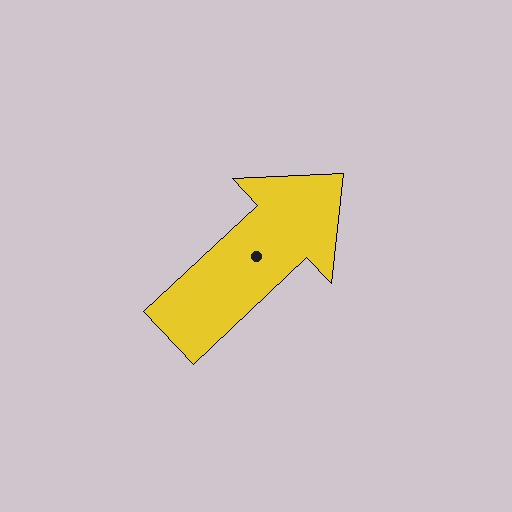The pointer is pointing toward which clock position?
Roughly 2 o'clock.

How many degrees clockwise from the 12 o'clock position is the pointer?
Approximately 47 degrees.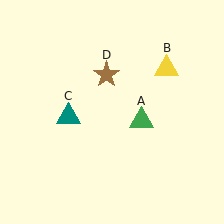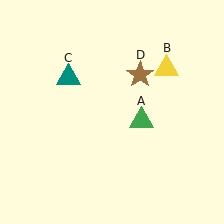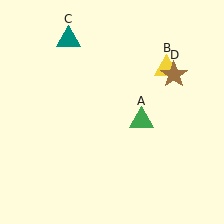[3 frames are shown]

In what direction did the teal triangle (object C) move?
The teal triangle (object C) moved up.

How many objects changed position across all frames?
2 objects changed position: teal triangle (object C), brown star (object D).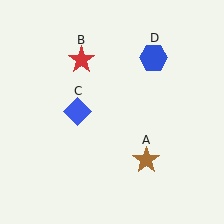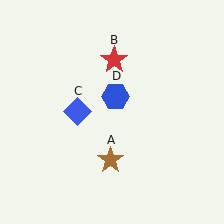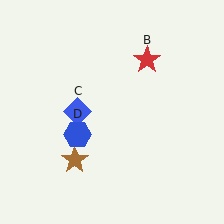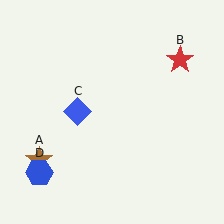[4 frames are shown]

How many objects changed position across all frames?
3 objects changed position: brown star (object A), red star (object B), blue hexagon (object D).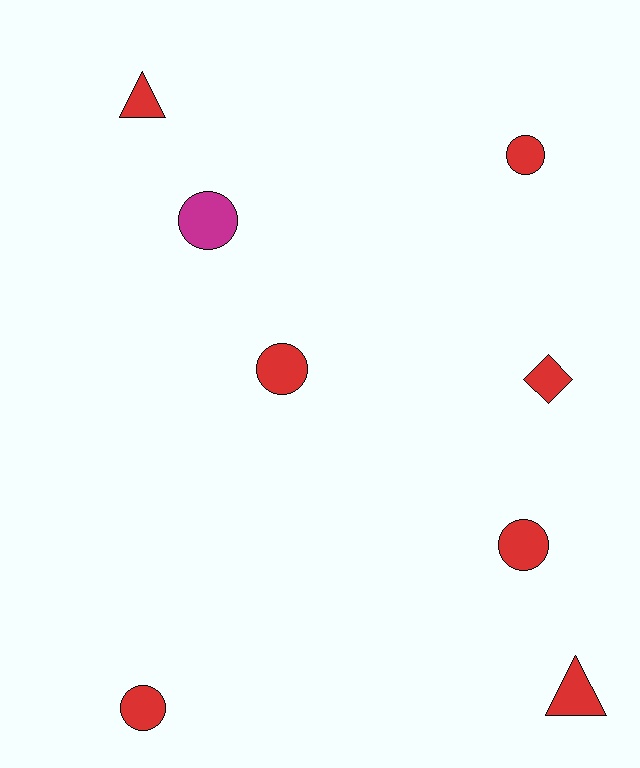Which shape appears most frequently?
Circle, with 5 objects.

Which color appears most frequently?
Red, with 7 objects.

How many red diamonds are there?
There is 1 red diamond.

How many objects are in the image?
There are 8 objects.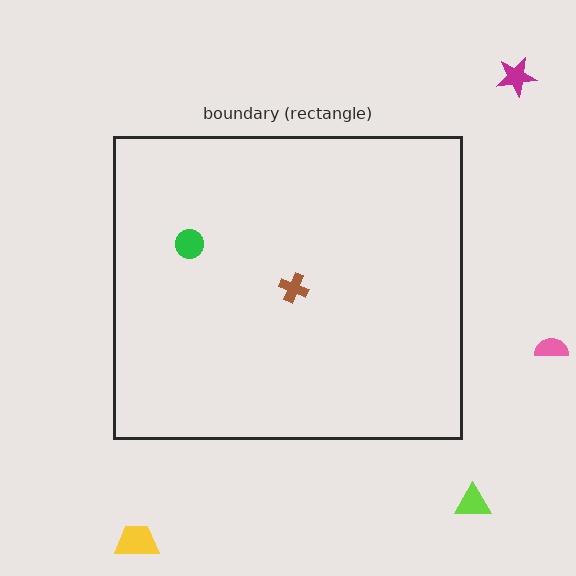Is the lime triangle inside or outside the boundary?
Outside.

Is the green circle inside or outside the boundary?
Inside.